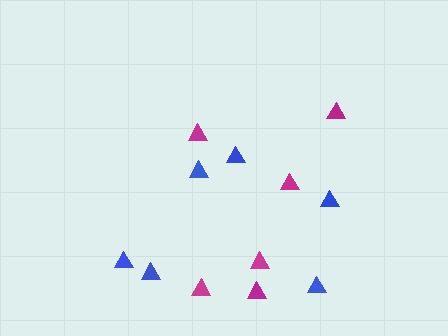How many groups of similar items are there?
There are 2 groups: one group of blue triangles (6) and one group of magenta triangles (6).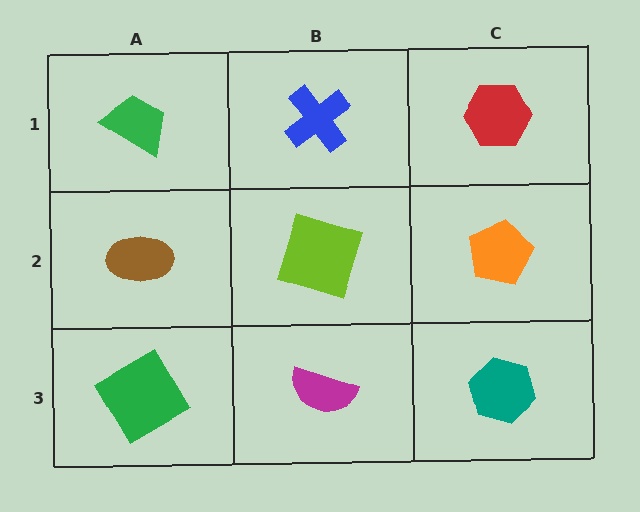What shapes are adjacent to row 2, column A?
A green trapezoid (row 1, column A), a green diamond (row 3, column A), a lime square (row 2, column B).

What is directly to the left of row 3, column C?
A magenta semicircle.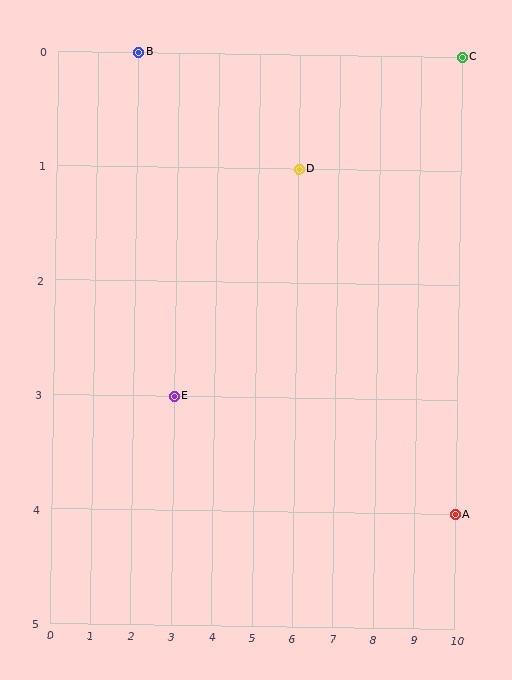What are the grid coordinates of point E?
Point E is at grid coordinates (3, 3).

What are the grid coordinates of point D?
Point D is at grid coordinates (6, 1).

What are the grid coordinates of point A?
Point A is at grid coordinates (10, 4).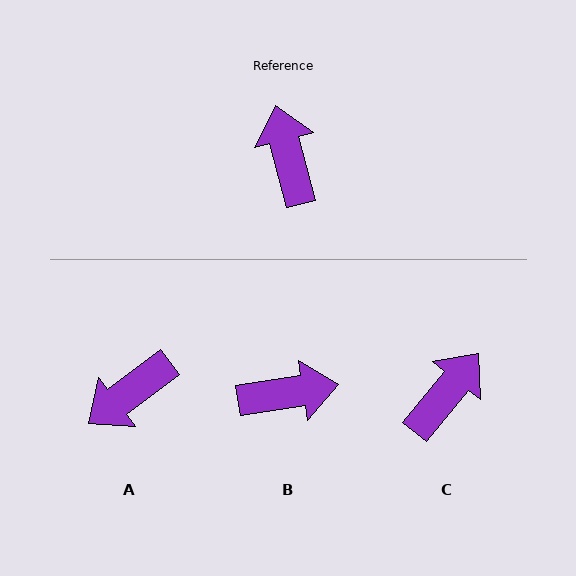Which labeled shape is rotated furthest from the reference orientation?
A, about 113 degrees away.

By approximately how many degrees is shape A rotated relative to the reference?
Approximately 113 degrees counter-clockwise.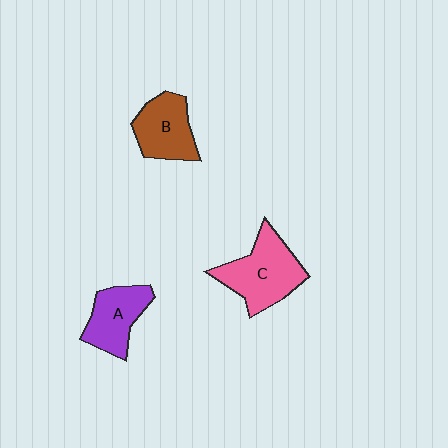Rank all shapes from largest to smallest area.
From largest to smallest: C (pink), B (brown), A (purple).